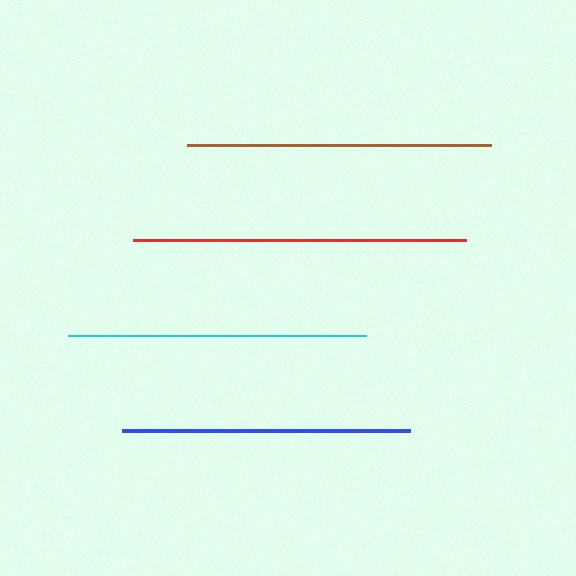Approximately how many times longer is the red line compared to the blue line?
The red line is approximately 1.2 times the length of the blue line.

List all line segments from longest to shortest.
From longest to shortest: red, brown, cyan, blue.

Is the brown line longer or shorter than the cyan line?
The brown line is longer than the cyan line.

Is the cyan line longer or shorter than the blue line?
The cyan line is longer than the blue line.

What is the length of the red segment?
The red segment is approximately 333 pixels long.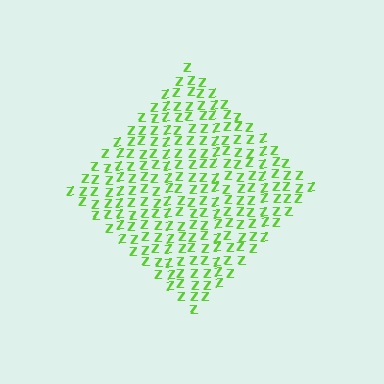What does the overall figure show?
The overall figure shows a diamond.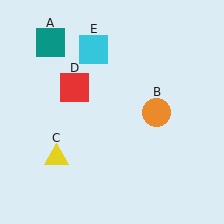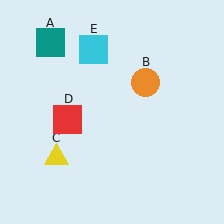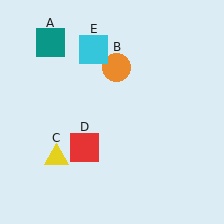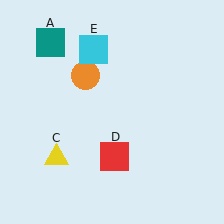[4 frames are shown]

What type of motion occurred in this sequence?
The orange circle (object B), red square (object D) rotated counterclockwise around the center of the scene.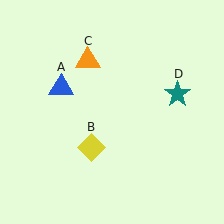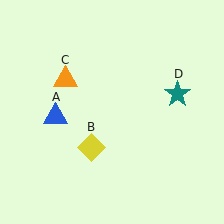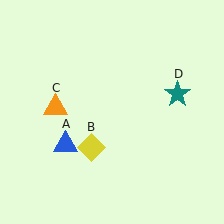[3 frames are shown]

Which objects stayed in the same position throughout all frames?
Yellow diamond (object B) and teal star (object D) remained stationary.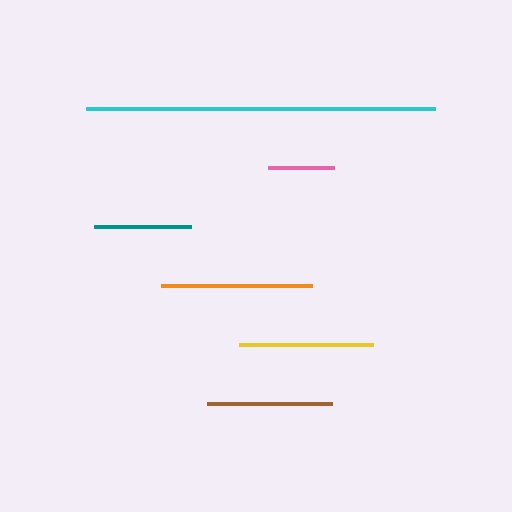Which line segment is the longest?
The cyan line is the longest at approximately 348 pixels.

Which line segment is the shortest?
The pink line is the shortest at approximately 66 pixels.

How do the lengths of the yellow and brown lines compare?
The yellow and brown lines are approximately the same length.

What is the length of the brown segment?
The brown segment is approximately 126 pixels long.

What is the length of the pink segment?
The pink segment is approximately 66 pixels long.